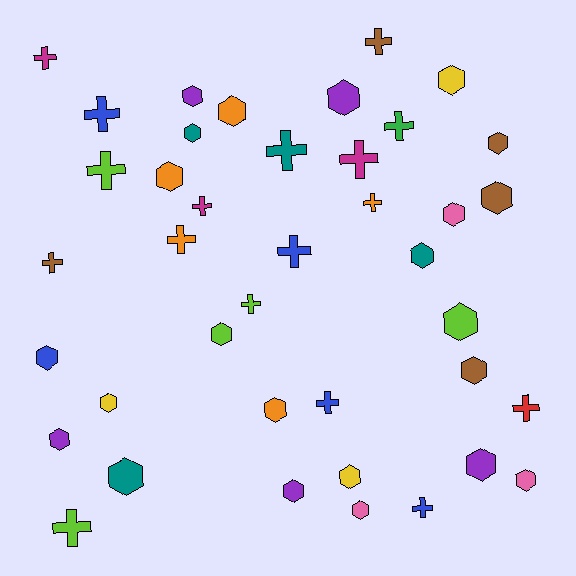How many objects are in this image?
There are 40 objects.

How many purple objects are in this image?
There are 5 purple objects.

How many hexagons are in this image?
There are 23 hexagons.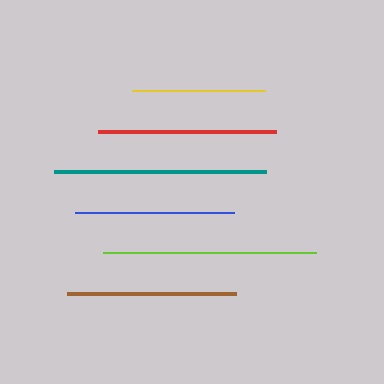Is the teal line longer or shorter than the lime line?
The lime line is longer than the teal line.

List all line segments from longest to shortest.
From longest to shortest: lime, teal, red, brown, blue, yellow.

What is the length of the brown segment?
The brown segment is approximately 169 pixels long.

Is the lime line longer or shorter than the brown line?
The lime line is longer than the brown line.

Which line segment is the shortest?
The yellow line is the shortest at approximately 133 pixels.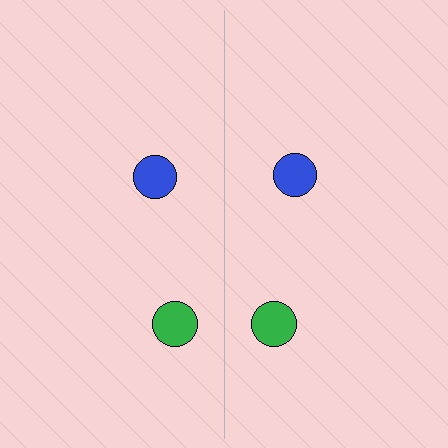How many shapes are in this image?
There are 4 shapes in this image.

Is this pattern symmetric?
Yes, this pattern has bilateral (reflection) symmetry.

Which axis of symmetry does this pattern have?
The pattern has a vertical axis of symmetry running through the center of the image.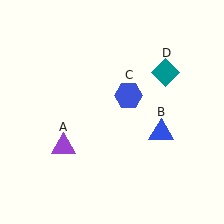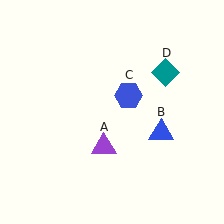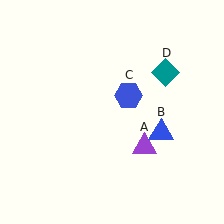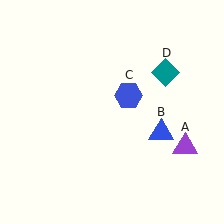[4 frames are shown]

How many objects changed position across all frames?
1 object changed position: purple triangle (object A).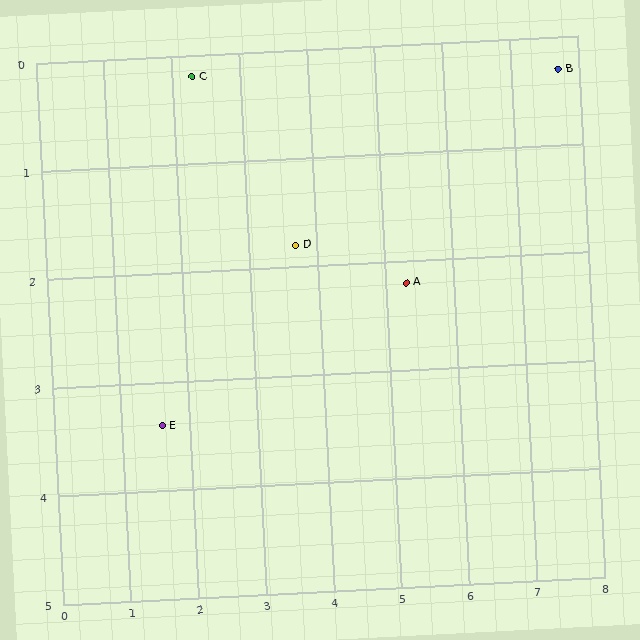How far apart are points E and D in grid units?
Points E and D are about 2.6 grid units apart.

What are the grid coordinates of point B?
Point B is at approximately (7.7, 0.3).